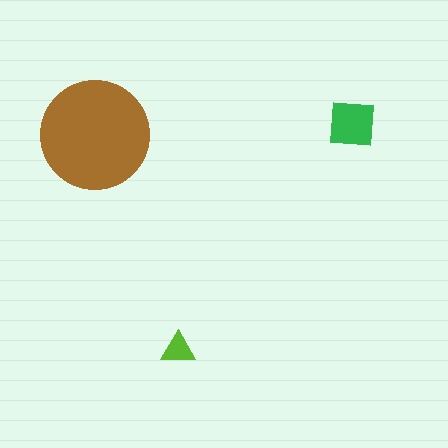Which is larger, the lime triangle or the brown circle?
The brown circle.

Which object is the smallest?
The lime triangle.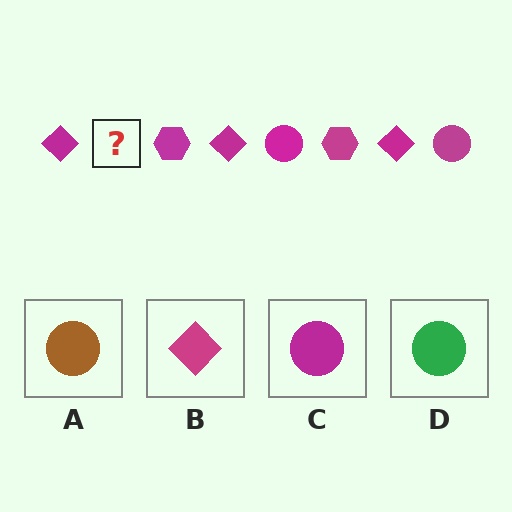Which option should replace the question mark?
Option C.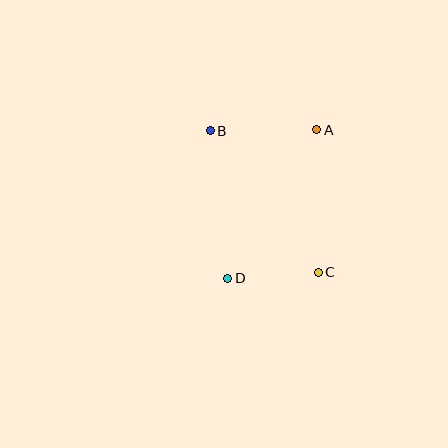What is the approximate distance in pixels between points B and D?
The distance between B and D is approximately 148 pixels.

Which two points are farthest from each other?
Points B and C are farthest from each other.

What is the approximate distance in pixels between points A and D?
The distance between A and D is approximately 173 pixels.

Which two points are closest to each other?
Points C and D are closest to each other.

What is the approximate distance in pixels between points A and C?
The distance between A and C is approximately 142 pixels.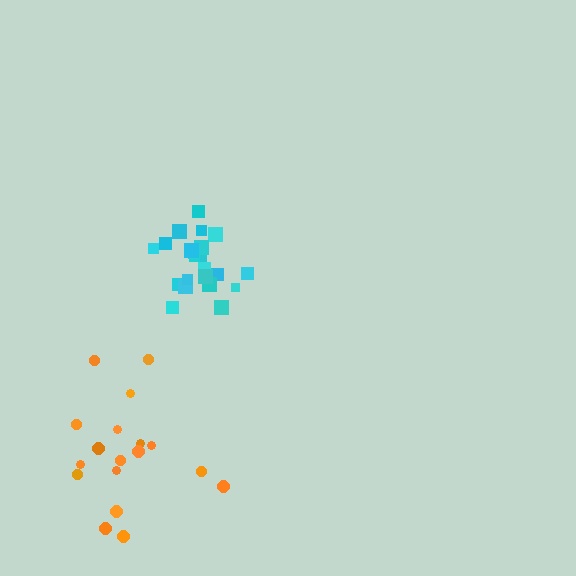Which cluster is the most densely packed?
Cyan.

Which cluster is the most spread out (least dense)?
Orange.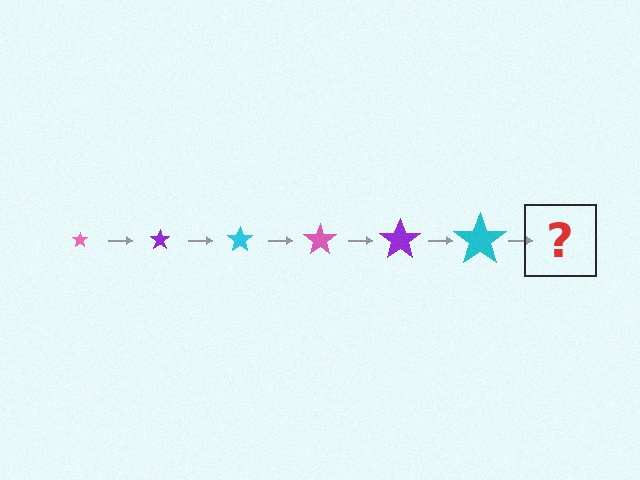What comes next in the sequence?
The next element should be a pink star, larger than the previous one.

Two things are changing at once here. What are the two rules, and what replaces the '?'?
The two rules are that the star grows larger each step and the color cycles through pink, purple, and cyan. The '?' should be a pink star, larger than the previous one.